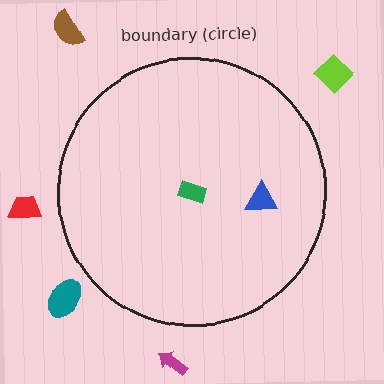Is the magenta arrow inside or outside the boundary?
Outside.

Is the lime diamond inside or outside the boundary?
Outside.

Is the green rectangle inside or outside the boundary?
Inside.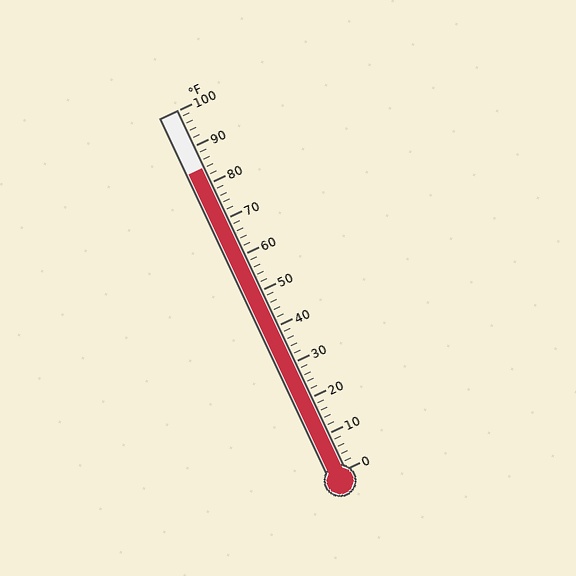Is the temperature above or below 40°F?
The temperature is above 40°F.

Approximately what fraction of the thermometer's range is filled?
The thermometer is filled to approximately 85% of its range.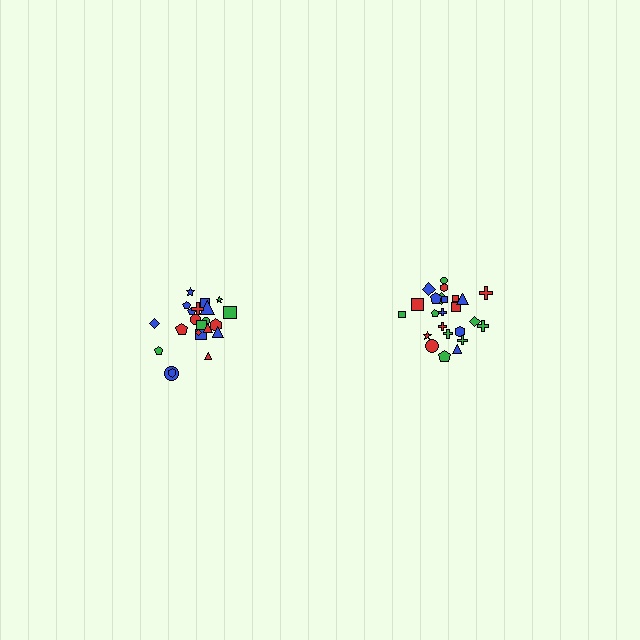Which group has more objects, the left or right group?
The right group.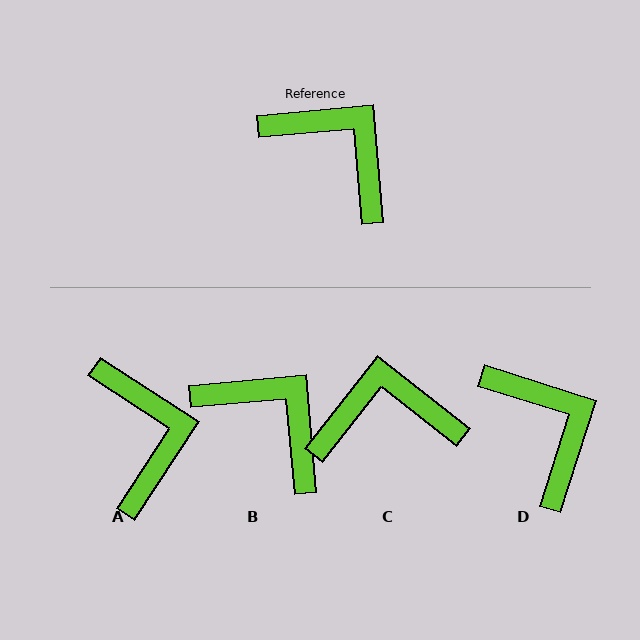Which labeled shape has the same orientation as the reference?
B.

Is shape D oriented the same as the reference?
No, it is off by about 23 degrees.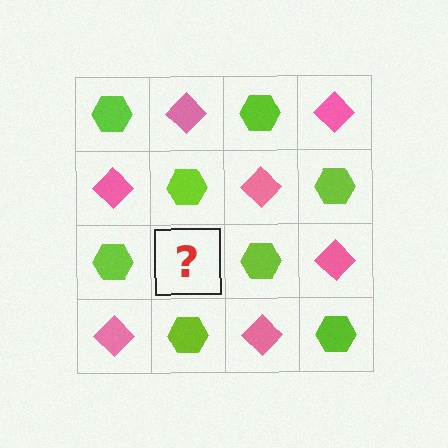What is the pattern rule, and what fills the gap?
The rule is that it alternates lime hexagon and pink diamond in a checkerboard pattern. The gap should be filled with a pink diamond.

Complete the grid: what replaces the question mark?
The question mark should be replaced with a pink diamond.